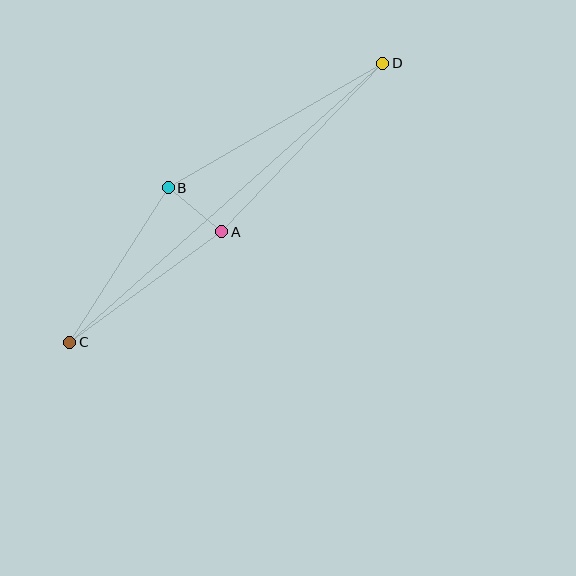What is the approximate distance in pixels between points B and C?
The distance between B and C is approximately 183 pixels.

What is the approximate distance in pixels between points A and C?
The distance between A and C is approximately 188 pixels.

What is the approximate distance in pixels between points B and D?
The distance between B and D is approximately 248 pixels.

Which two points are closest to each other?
Points A and B are closest to each other.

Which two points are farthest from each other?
Points C and D are farthest from each other.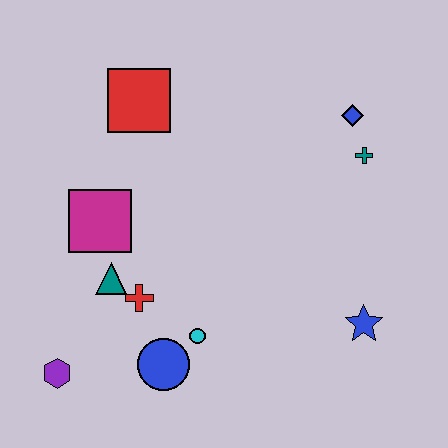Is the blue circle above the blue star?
No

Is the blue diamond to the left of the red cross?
No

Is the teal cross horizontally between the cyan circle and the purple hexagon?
No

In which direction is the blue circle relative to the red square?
The blue circle is below the red square.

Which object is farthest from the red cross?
The blue diamond is farthest from the red cross.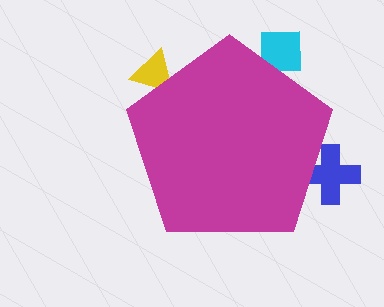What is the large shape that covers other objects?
A magenta pentagon.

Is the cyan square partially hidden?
Yes, the cyan square is partially hidden behind the magenta pentagon.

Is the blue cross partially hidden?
Yes, the blue cross is partially hidden behind the magenta pentagon.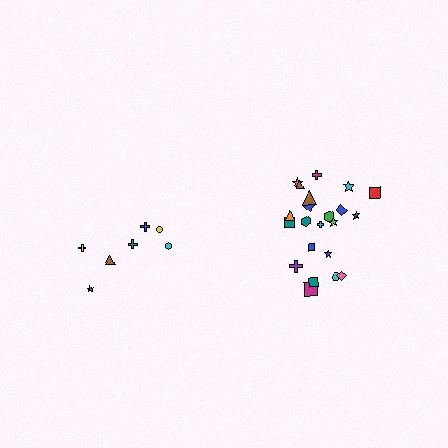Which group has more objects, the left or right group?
The right group.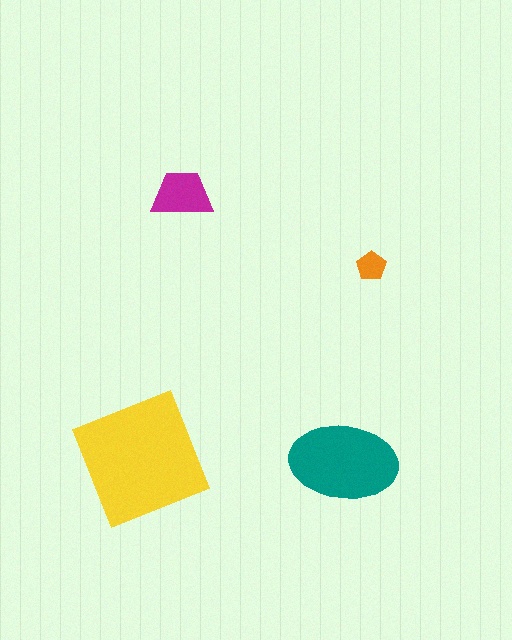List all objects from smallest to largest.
The orange pentagon, the magenta trapezoid, the teal ellipse, the yellow square.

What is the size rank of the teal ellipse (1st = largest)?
2nd.